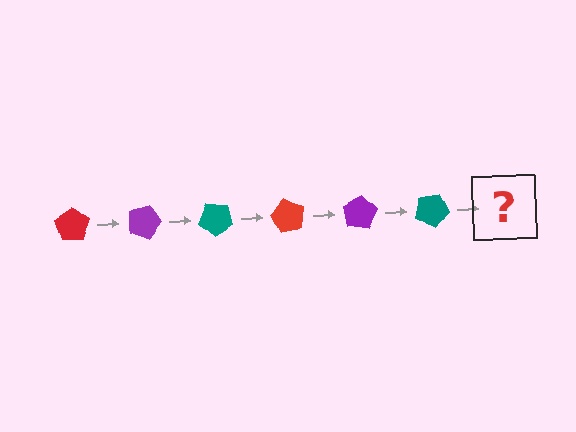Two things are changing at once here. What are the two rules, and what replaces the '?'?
The two rules are that it rotates 20 degrees each step and the color cycles through red, purple, and teal. The '?' should be a red pentagon, rotated 120 degrees from the start.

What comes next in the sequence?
The next element should be a red pentagon, rotated 120 degrees from the start.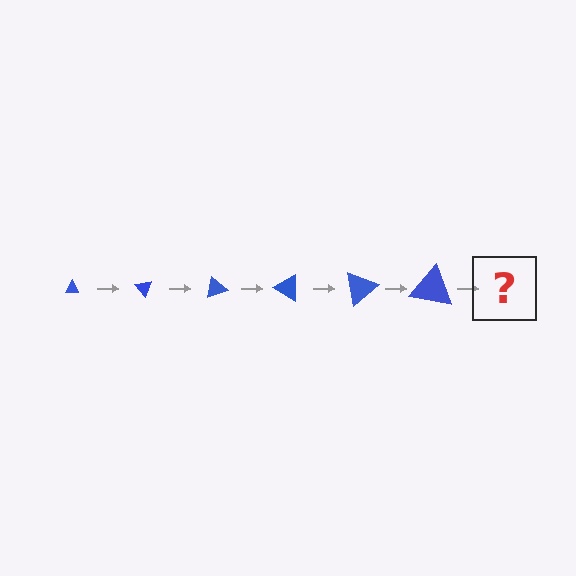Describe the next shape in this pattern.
It should be a triangle, larger than the previous one and rotated 300 degrees from the start.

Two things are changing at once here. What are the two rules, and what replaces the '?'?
The two rules are that the triangle grows larger each step and it rotates 50 degrees each step. The '?' should be a triangle, larger than the previous one and rotated 300 degrees from the start.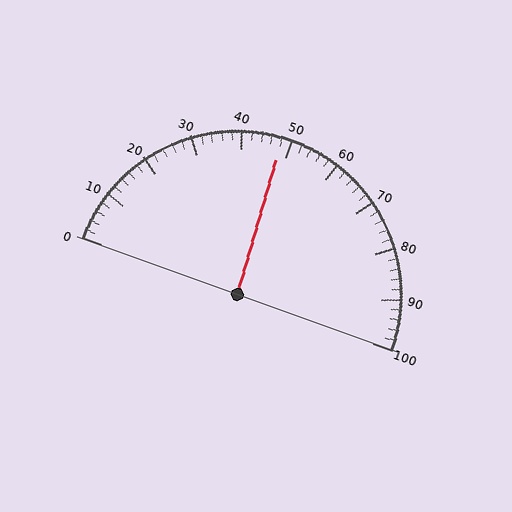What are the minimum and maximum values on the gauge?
The gauge ranges from 0 to 100.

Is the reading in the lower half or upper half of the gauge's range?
The reading is in the lower half of the range (0 to 100).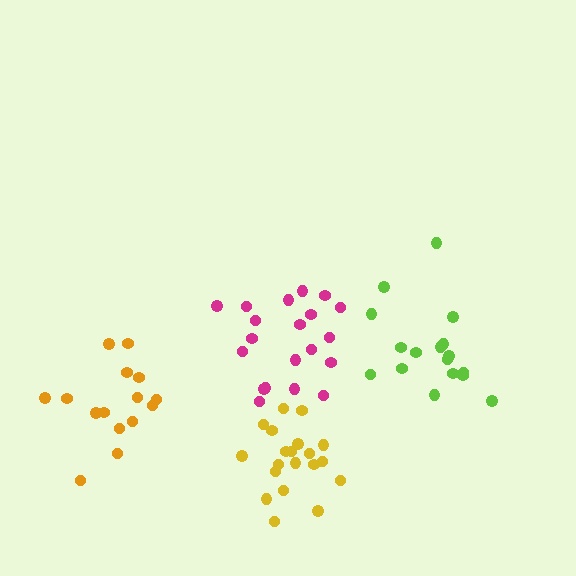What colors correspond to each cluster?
The clusters are colored: orange, magenta, lime, yellow.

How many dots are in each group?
Group 1: 15 dots, Group 2: 20 dots, Group 3: 17 dots, Group 4: 20 dots (72 total).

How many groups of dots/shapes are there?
There are 4 groups.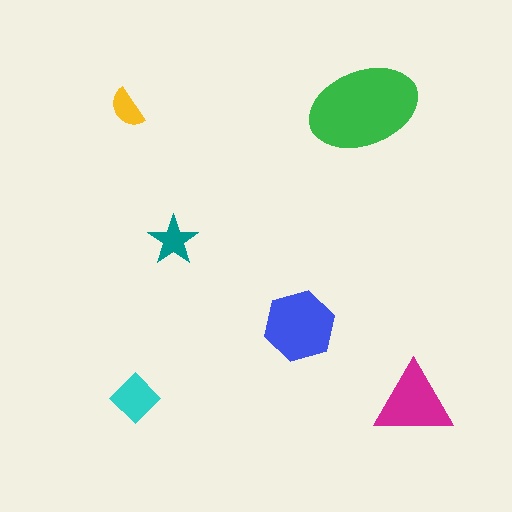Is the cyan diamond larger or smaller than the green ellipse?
Smaller.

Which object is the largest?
The green ellipse.